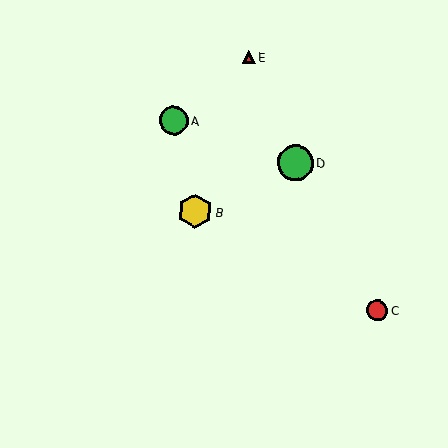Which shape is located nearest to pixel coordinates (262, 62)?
The red triangle (labeled E) at (249, 57) is nearest to that location.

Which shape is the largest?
The green circle (labeled D) is the largest.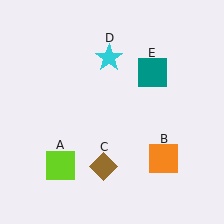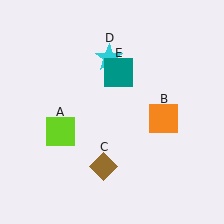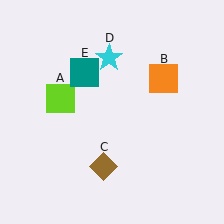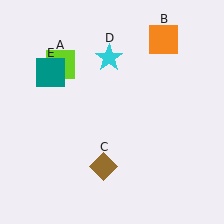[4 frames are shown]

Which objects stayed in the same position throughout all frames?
Brown diamond (object C) and cyan star (object D) remained stationary.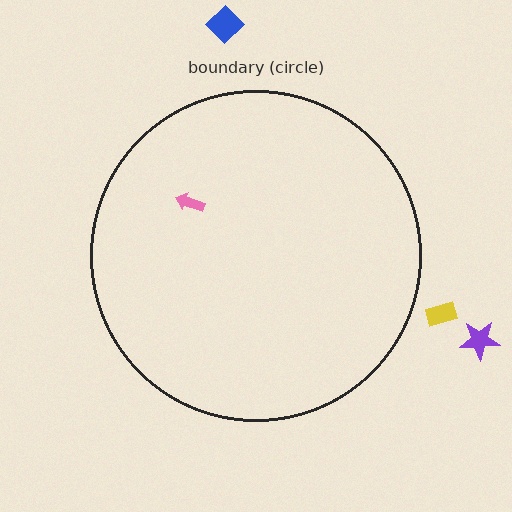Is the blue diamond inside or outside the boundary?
Outside.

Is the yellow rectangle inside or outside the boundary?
Outside.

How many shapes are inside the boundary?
1 inside, 3 outside.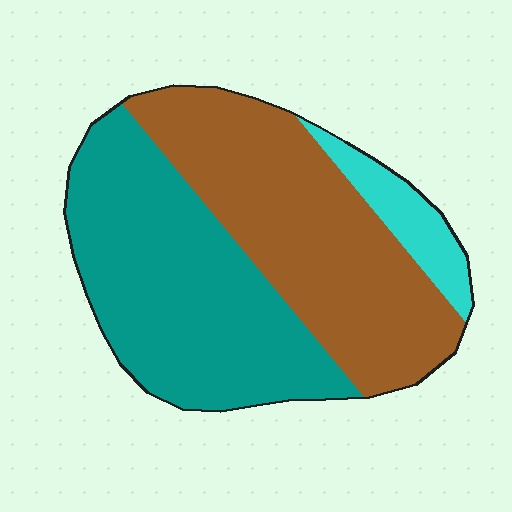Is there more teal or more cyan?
Teal.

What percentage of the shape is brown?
Brown covers 45% of the shape.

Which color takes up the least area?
Cyan, at roughly 10%.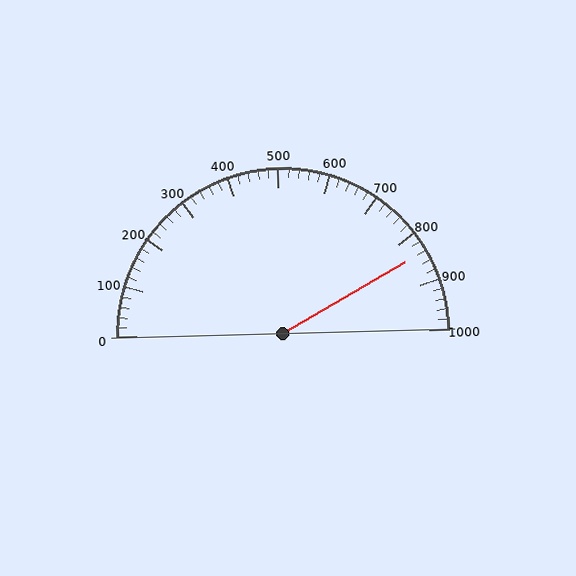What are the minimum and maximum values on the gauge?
The gauge ranges from 0 to 1000.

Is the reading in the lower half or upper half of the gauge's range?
The reading is in the upper half of the range (0 to 1000).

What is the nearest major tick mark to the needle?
The nearest major tick mark is 800.